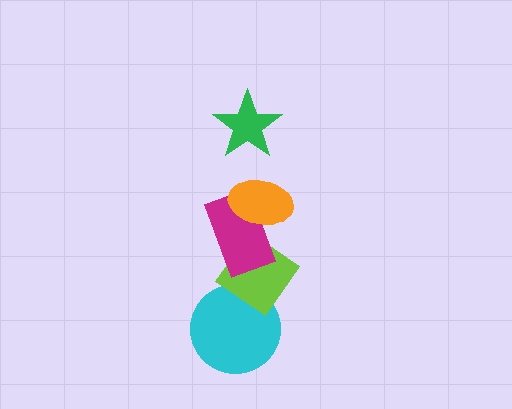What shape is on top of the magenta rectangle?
The orange ellipse is on top of the magenta rectangle.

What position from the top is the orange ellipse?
The orange ellipse is 2nd from the top.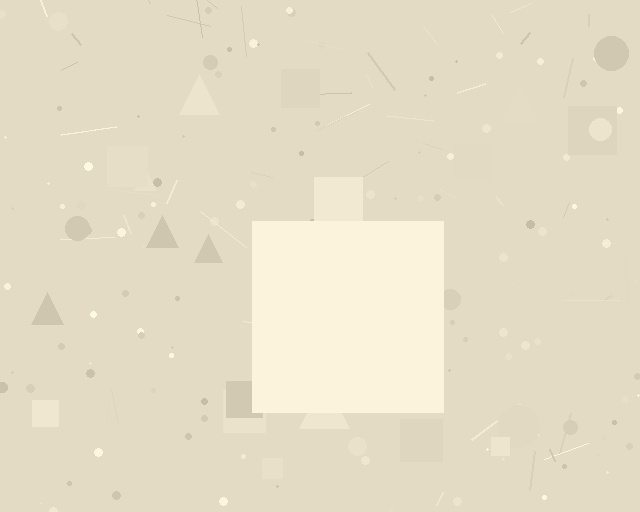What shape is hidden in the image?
A square is hidden in the image.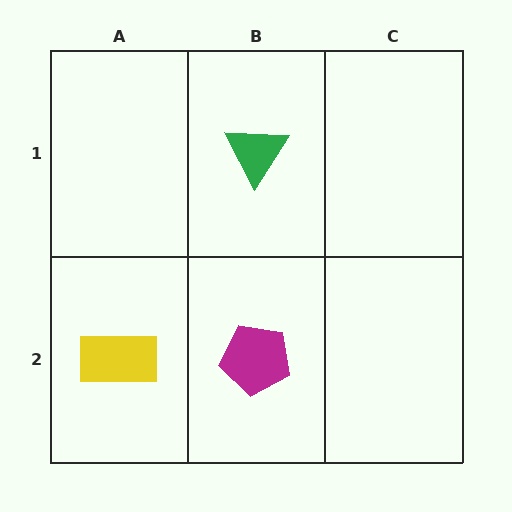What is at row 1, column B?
A green triangle.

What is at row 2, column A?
A yellow rectangle.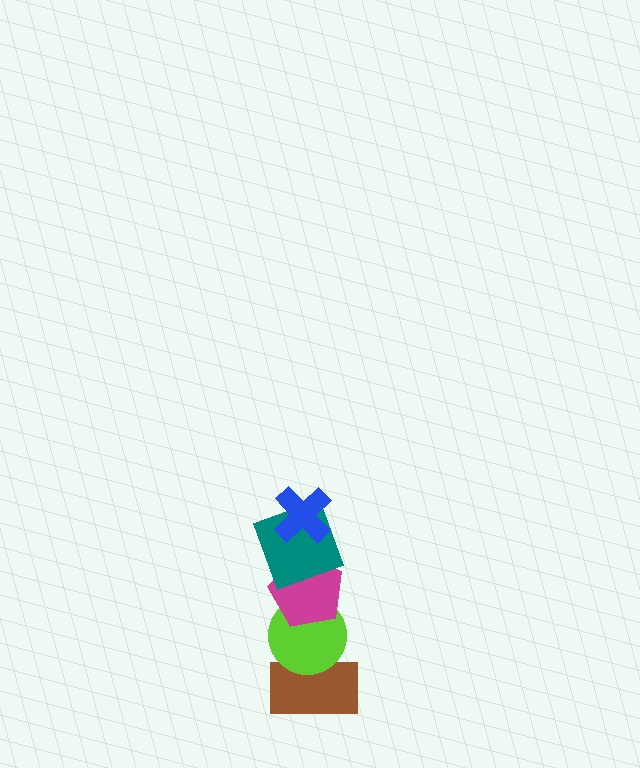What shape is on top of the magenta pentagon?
The teal square is on top of the magenta pentagon.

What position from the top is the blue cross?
The blue cross is 1st from the top.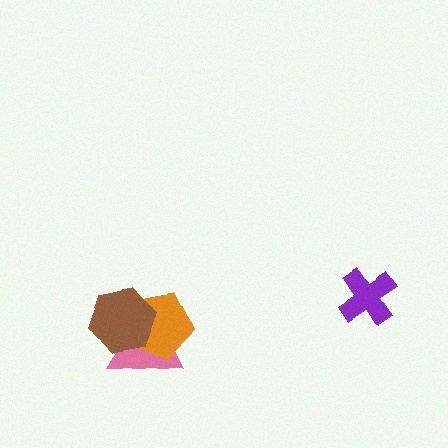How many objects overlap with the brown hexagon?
2 objects overlap with the brown hexagon.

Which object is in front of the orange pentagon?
The brown hexagon is in front of the orange pentagon.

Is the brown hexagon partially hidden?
No, no other shape covers it.